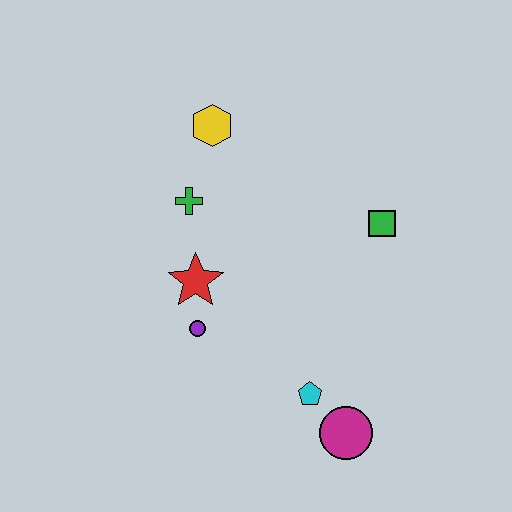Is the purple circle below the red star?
Yes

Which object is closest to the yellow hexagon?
The green cross is closest to the yellow hexagon.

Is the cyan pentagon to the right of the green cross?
Yes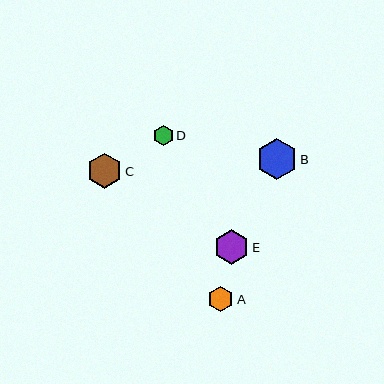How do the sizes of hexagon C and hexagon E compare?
Hexagon C and hexagon E are approximately the same size.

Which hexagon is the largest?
Hexagon B is the largest with a size of approximately 40 pixels.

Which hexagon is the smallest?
Hexagon D is the smallest with a size of approximately 20 pixels.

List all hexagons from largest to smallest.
From largest to smallest: B, C, E, A, D.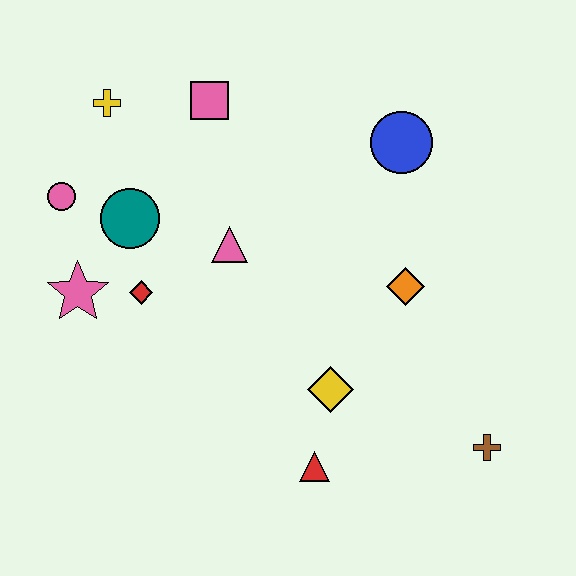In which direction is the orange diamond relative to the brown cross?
The orange diamond is above the brown cross.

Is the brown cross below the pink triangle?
Yes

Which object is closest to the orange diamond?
The yellow diamond is closest to the orange diamond.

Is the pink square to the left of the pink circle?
No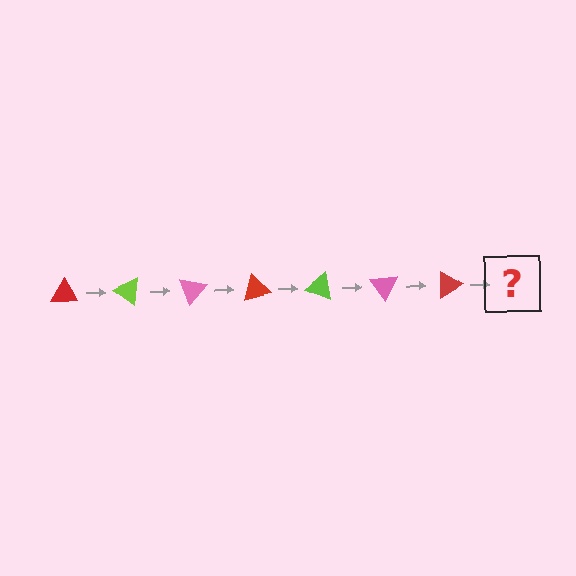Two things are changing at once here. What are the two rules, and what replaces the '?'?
The two rules are that it rotates 35 degrees each step and the color cycles through red, lime, and pink. The '?' should be a lime triangle, rotated 245 degrees from the start.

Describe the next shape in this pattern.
It should be a lime triangle, rotated 245 degrees from the start.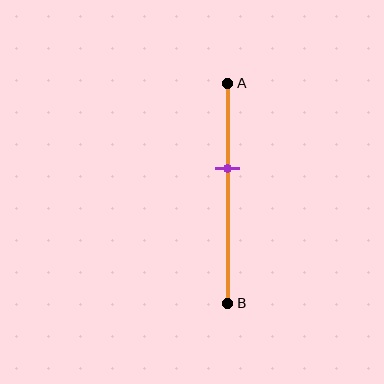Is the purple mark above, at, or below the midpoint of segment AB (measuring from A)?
The purple mark is above the midpoint of segment AB.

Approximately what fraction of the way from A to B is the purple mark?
The purple mark is approximately 40% of the way from A to B.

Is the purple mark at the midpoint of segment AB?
No, the mark is at about 40% from A, not at the 50% midpoint.